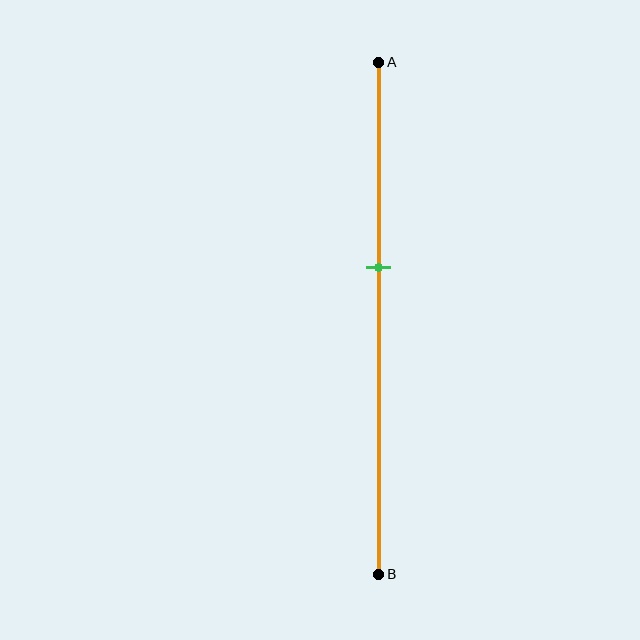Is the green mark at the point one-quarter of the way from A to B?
No, the mark is at about 40% from A, not at the 25% one-quarter point.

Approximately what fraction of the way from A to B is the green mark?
The green mark is approximately 40% of the way from A to B.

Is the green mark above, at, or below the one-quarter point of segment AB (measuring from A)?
The green mark is below the one-quarter point of segment AB.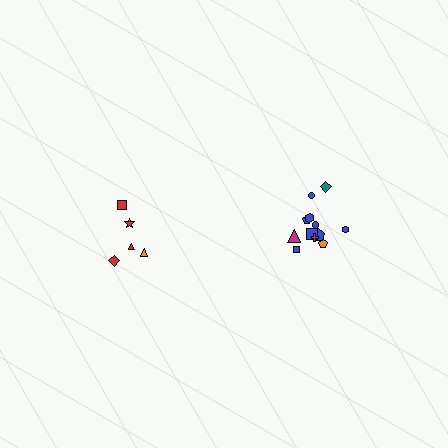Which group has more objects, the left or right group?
The right group.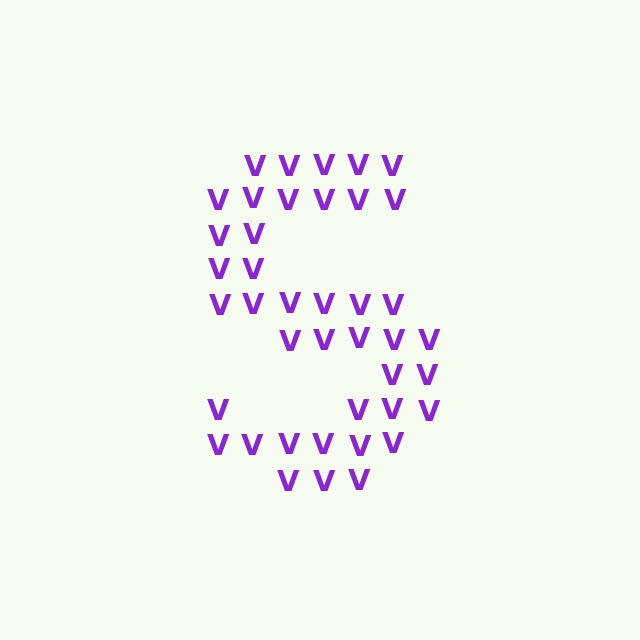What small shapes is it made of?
It is made of small letter V's.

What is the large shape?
The large shape is the letter S.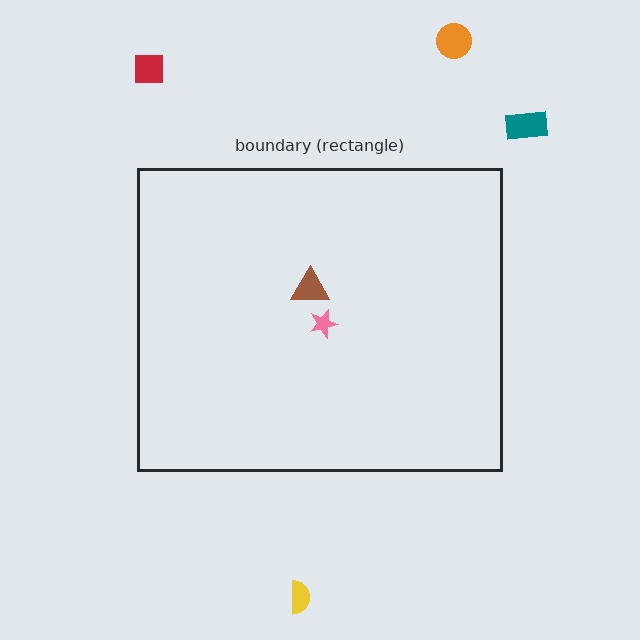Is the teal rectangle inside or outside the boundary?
Outside.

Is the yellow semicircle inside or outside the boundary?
Outside.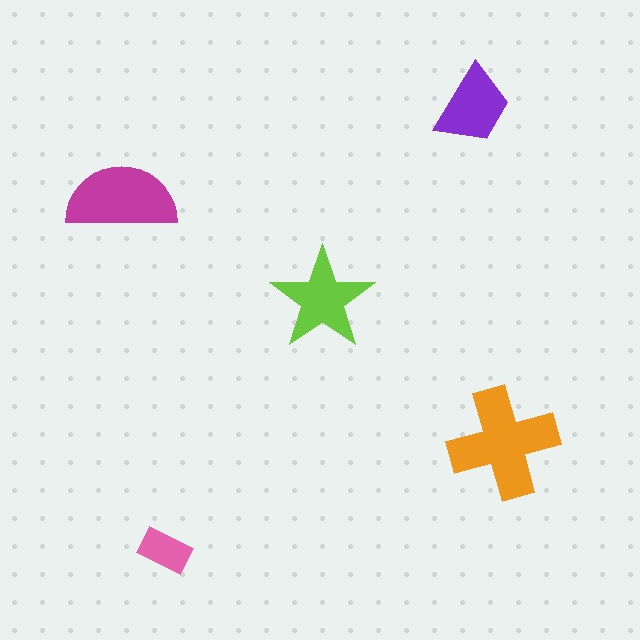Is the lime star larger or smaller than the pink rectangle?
Larger.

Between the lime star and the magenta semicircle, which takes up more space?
The magenta semicircle.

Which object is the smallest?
The pink rectangle.